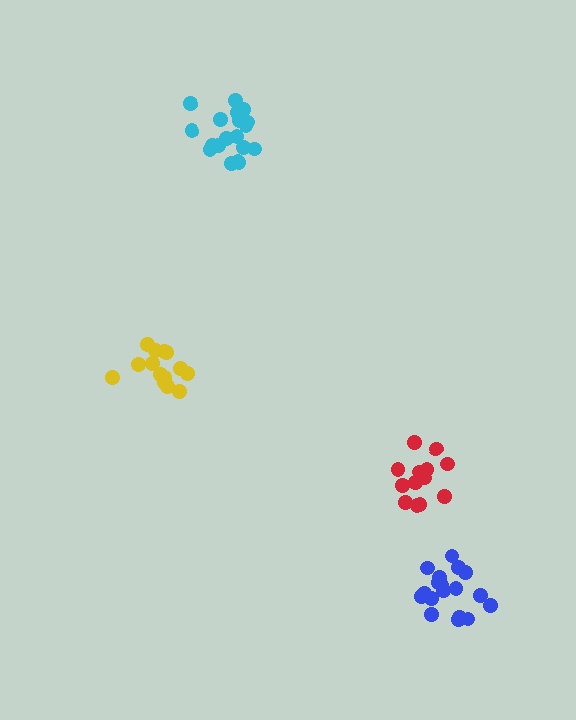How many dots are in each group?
Group 1: 14 dots, Group 2: 13 dots, Group 3: 18 dots, Group 4: 19 dots (64 total).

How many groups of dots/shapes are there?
There are 4 groups.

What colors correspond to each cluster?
The clusters are colored: yellow, red, blue, cyan.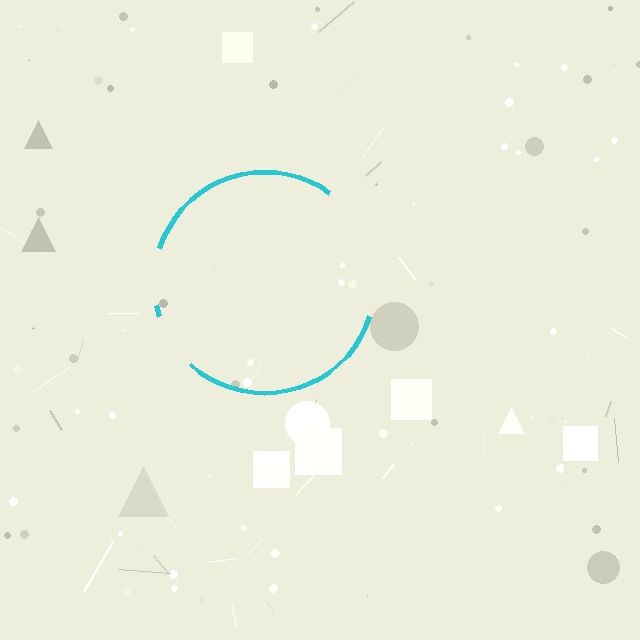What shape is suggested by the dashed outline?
The dashed outline suggests a circle.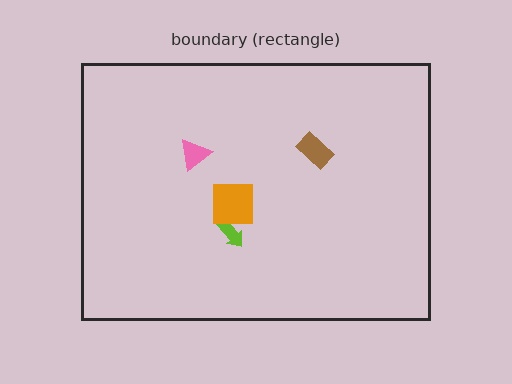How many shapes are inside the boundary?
4 inside, 0 outside.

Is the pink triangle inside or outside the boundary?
Inside.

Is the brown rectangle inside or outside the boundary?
Inside.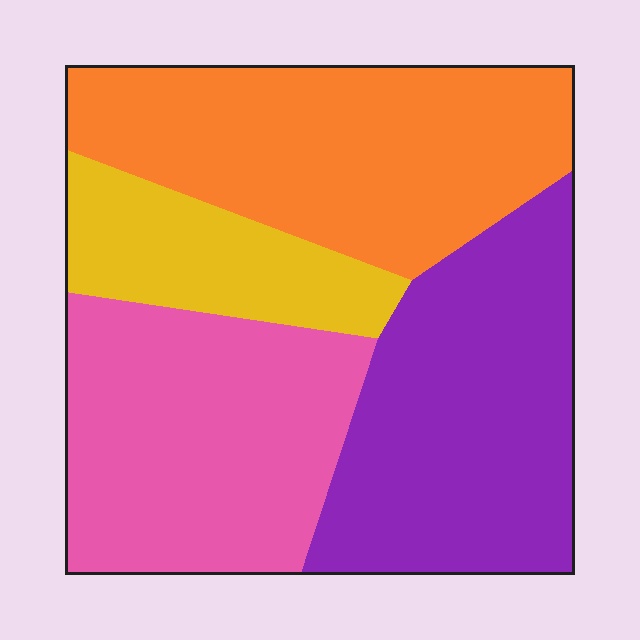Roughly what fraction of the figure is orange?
Orange takes up between a sixth and a third of the figure.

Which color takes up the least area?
Yellow, at roughly 15%.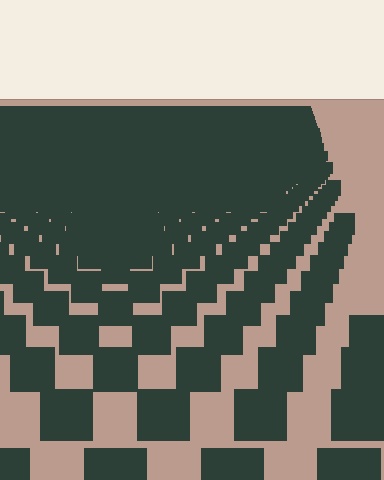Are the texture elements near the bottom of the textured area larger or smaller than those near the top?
Larger. Near the bottom, elements are closer to the viewer and appear at a bigger on-screen size.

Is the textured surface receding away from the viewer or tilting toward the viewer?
The surface is receding away from the viewer. Texture elements get smaller and denser toward the top.